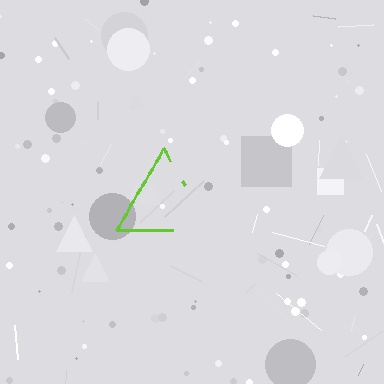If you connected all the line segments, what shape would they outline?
They would outline a triangle.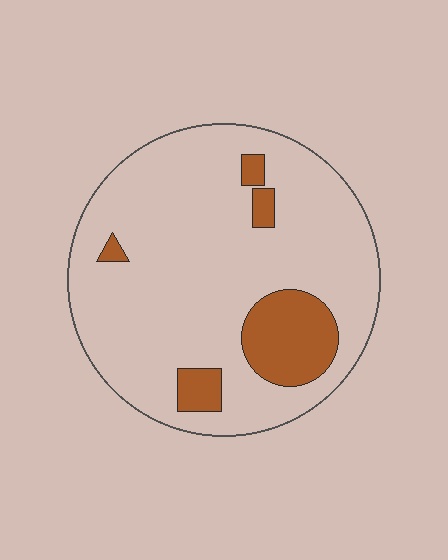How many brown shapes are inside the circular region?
5.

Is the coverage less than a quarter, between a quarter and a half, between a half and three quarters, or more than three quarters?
Less than a quarter.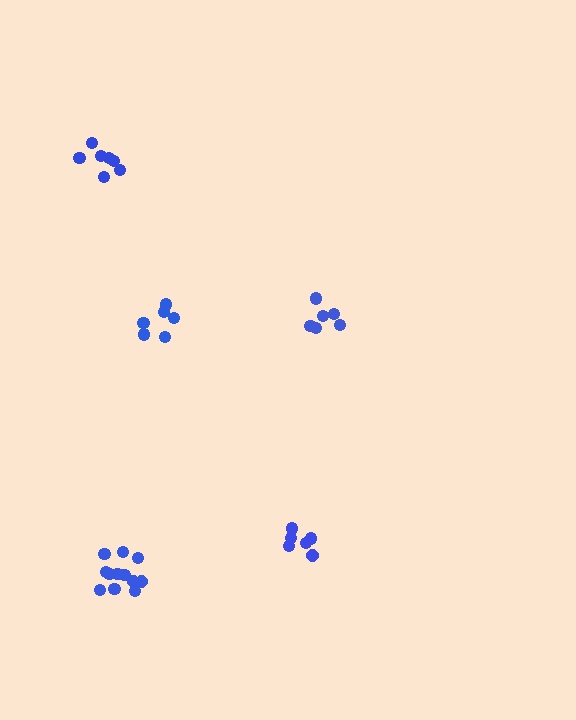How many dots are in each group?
Group 1: 6 dots, Group 2: 12 dots, Group 3: 7 dots, Group 4: 6 dots, Group 5: 6 dots (37 total).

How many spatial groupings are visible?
There are 5 spatial groupings.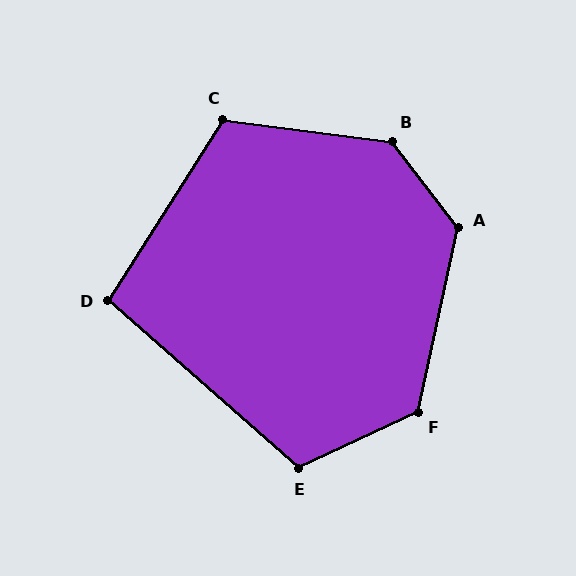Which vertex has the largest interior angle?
B, at approximately 134 degrees.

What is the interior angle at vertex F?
Approximately 127 degrees (obtuse).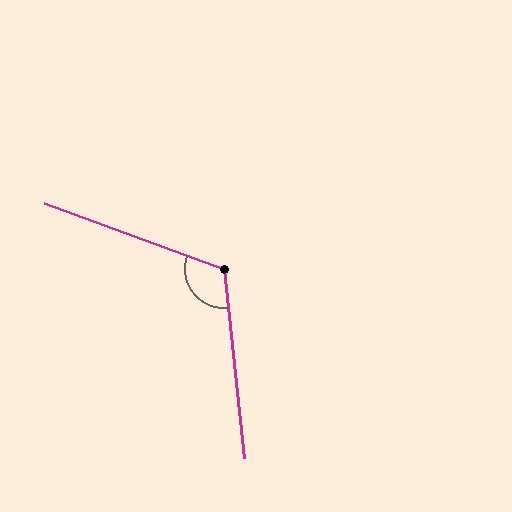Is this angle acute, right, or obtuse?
It is obtuse.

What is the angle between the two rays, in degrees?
Approximately 116 degrees.